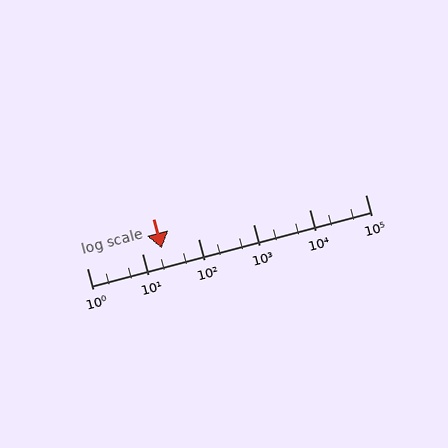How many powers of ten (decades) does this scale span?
The scale spans 5 decades, from 1 to 100000.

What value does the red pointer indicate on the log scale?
The pointer indicates approximately 22.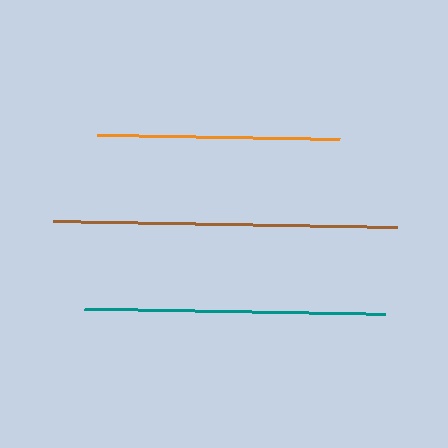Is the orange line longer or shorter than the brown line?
The brown line is longer than the orange line.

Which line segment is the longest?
The brown line is the longest at approximately 344 pixels.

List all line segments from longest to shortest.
From longest to shortest: brown, teal, orange.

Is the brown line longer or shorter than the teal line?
The brown line is longer than the teal line.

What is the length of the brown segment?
The brown segment is approximately 344 pixels long.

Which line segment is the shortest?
The orange line is the shortest at approximately 243 pixels.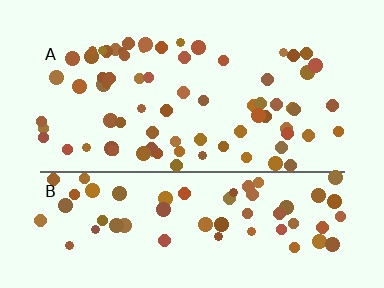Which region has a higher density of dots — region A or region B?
A (the top).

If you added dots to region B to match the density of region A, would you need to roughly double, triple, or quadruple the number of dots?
Approximately double.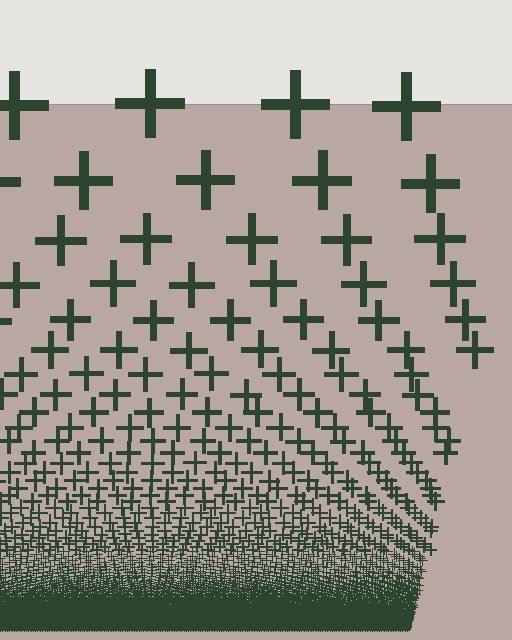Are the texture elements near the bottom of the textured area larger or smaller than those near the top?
Smaller. The gradient is inverted — elements near the bottom are smaller and denser.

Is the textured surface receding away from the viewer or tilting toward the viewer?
The surface appears to tilt toward the viewer. Texture elements get larger and sparser toward the top.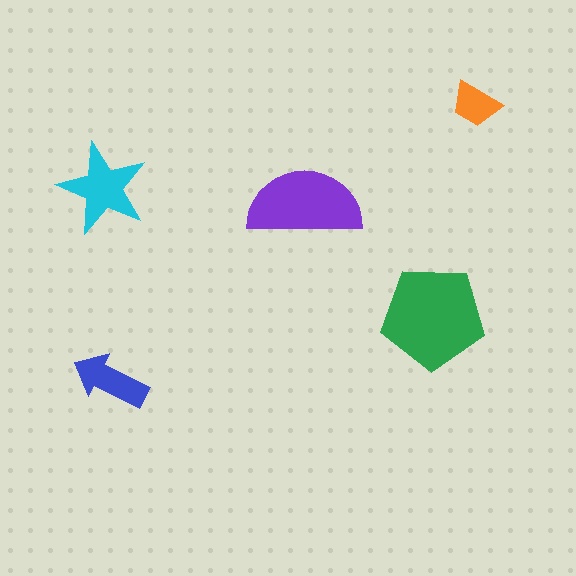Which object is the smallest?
The orange trapezoid.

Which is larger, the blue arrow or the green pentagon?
The green pentagon.